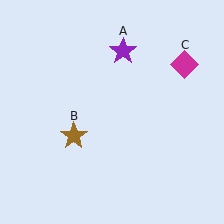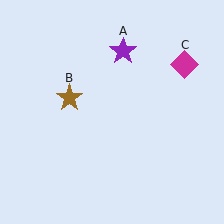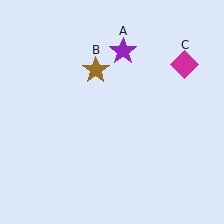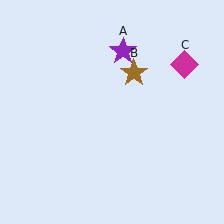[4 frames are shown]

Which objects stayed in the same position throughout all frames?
Purple star (object A) and magenta diamond (object C) remained stationary.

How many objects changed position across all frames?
1 object changed position: brown star (object B).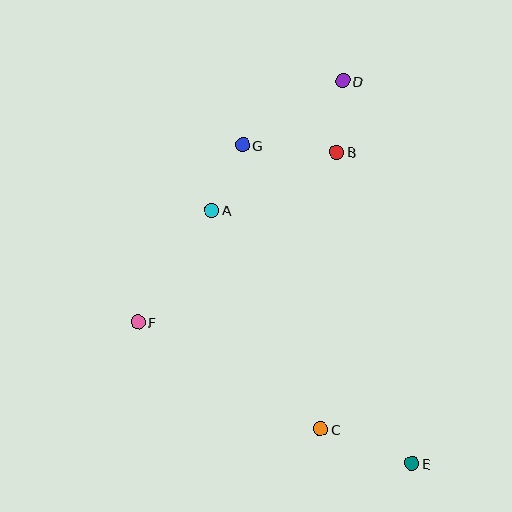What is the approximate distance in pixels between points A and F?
The distance between A and F is approximately 134 pixels.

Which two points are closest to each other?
Points B and D are closest to each other.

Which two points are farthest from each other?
Points D and E are farthest from each other.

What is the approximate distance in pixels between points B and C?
The distance between B and C is approximately 277 pixels.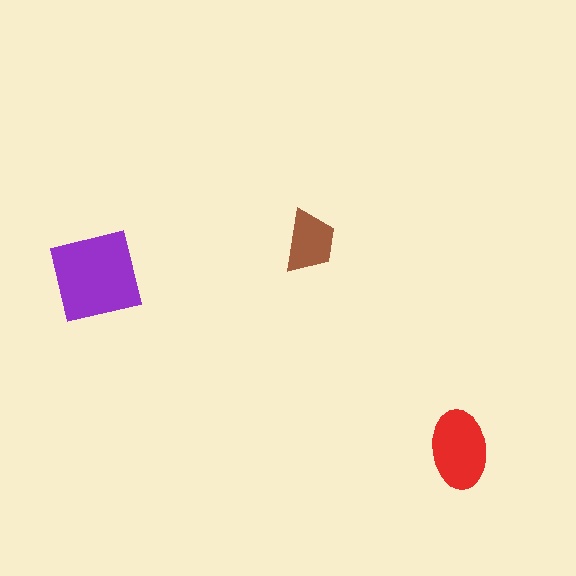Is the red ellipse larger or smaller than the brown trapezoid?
Larger.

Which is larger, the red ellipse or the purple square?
The purple square.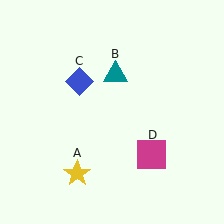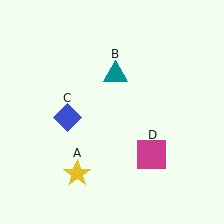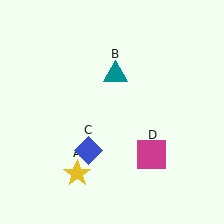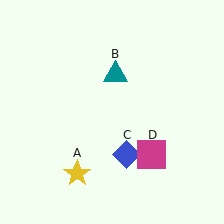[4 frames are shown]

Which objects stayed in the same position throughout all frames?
Yellow star (object A) and teal triangle (object B) and magenta square (object D) remained stationary.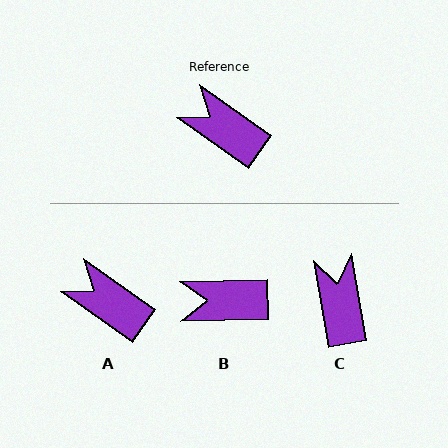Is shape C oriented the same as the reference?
No, it is off by about 45 degrees.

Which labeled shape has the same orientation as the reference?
A.